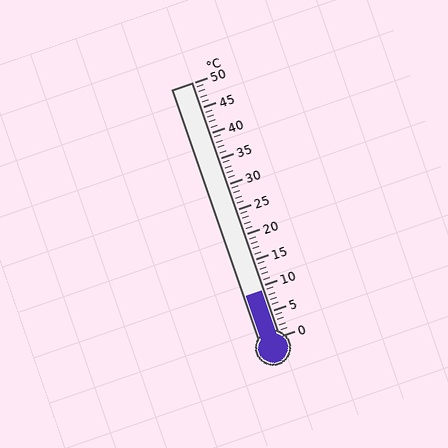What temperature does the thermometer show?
The thermometer shows approximately 9°C.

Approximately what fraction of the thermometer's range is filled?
The thermometer is filled to approximately 20% of its range.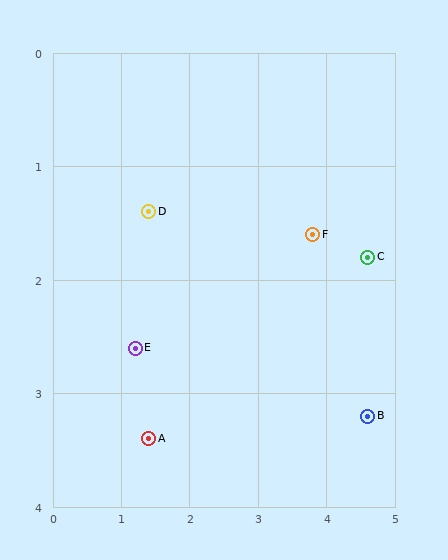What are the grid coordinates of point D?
Point D is at approximately (1.4, 1.4).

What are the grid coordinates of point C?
Point C is at approximately (4.6, 1.8).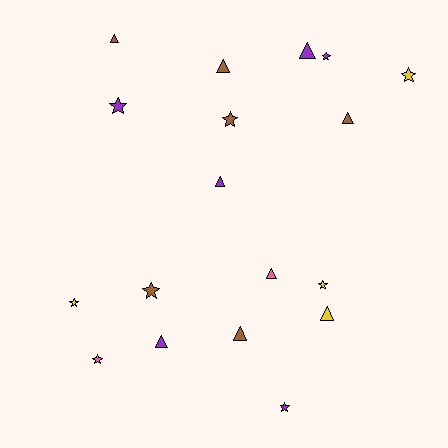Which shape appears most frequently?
Star, with 9 objects.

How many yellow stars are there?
There are 3 yellow stars.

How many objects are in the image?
There are 18 objects.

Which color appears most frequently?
Purple, with 6 objects.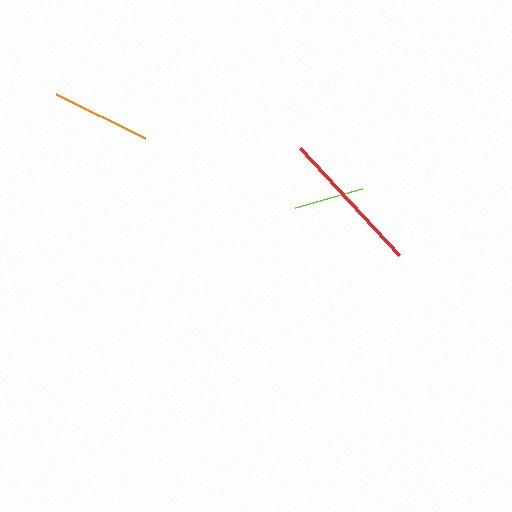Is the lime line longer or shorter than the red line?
The red line is longer than the lime line.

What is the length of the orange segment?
The orange segment is approximately 100 pixels long.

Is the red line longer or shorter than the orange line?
The red line is longer than the orange line.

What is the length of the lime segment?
The lime segment is approximately 70 pixels long.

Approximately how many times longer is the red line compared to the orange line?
The red line is approximately 1.5 times the length of the orange line.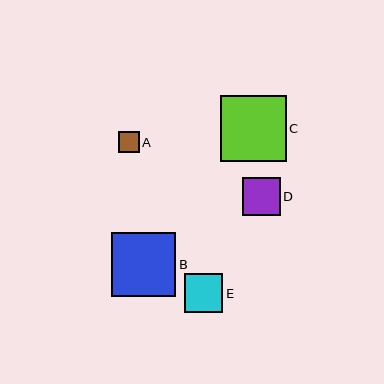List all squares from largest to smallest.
From largest to smallest: C, B, E, D, A.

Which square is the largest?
Square C is the largest with a size of approximately 66 pixels.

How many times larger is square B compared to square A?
Square B is approximately 3.1 times the size of square A.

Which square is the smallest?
Square A is the smallest with a size of approximately 21 pixels.